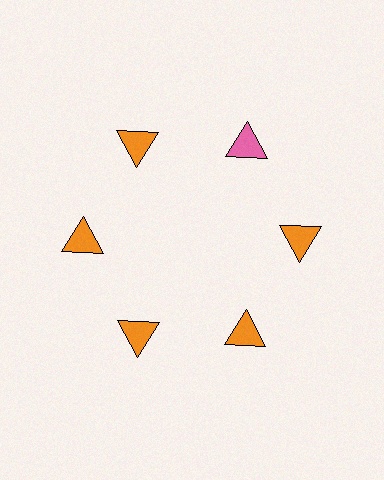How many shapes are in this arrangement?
There are 6 shapes arranged in a ring pattern.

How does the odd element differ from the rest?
It has a different color: pink instead of orange.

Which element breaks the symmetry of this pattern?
The pink triangle at roughly the 1 o'clock position breaks the symmetry. All other shapes are orange triangles.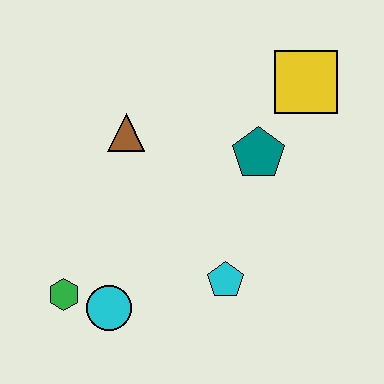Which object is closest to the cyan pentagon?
The cyan circle is closest to the cyan pentagon.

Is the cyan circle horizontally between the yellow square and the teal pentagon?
No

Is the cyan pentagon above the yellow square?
No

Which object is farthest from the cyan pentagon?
The yellow square is farthest from the cyan pentagon.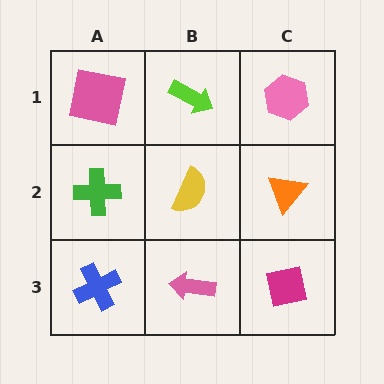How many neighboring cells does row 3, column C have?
2.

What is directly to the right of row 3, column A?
A pink arrow.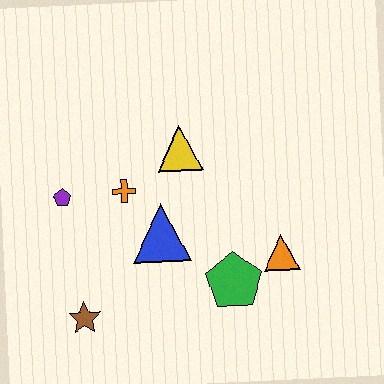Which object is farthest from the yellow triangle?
The brown star is farthest from the yellow triangle.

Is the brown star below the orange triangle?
Yes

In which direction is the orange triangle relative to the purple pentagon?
The orange triangle is to the right of the purple pentagon.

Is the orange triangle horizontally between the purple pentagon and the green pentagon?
No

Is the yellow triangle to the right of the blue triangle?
Yes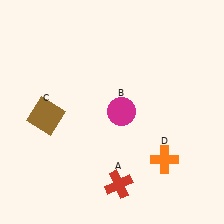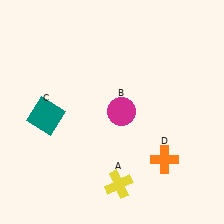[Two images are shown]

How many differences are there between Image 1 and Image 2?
There are 2 differences between the two images.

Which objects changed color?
A changed from red to yellow. C changed from brown to teal.